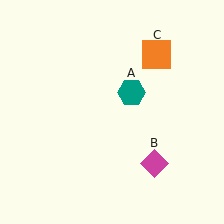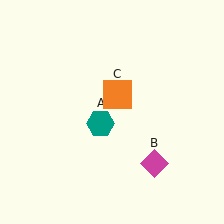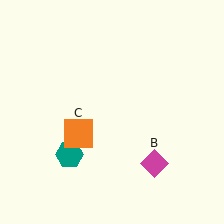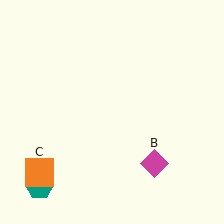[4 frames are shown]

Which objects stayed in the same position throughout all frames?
Magenta diamond (object B) remained stationary.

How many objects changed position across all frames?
2 objects changed position: teal hexagon (object A), orange square (object C).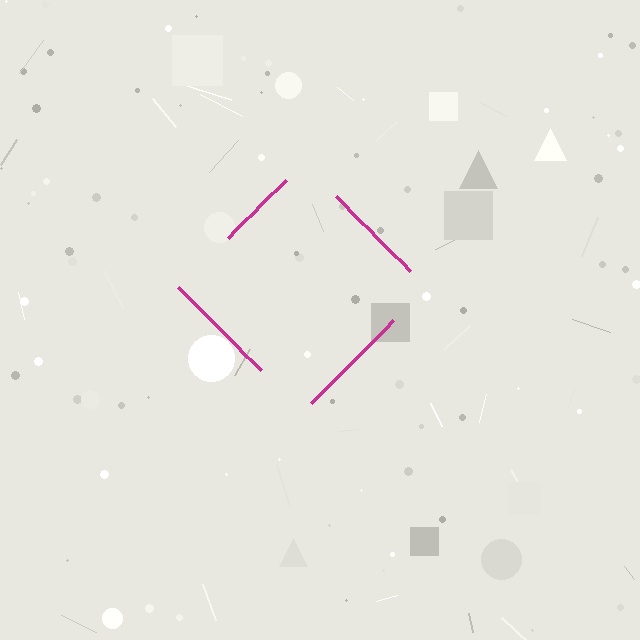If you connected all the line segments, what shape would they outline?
They would outline a diamond.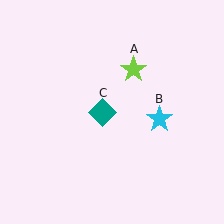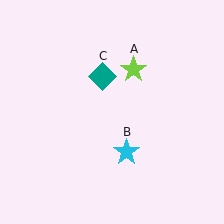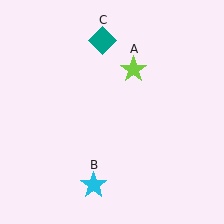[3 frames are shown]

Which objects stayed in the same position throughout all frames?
Lime star (object A) remained stationary.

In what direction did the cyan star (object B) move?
The cyan star (object B) moved down and to the left.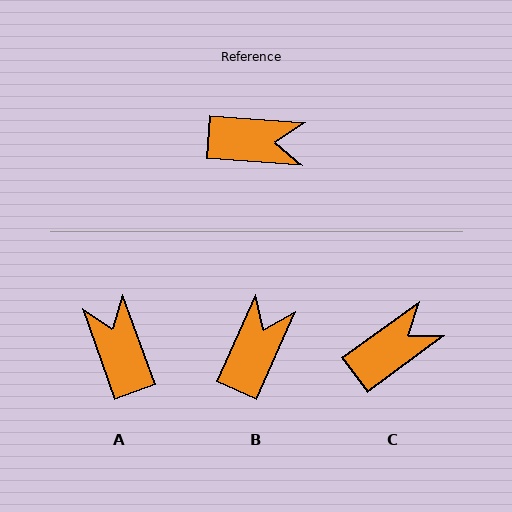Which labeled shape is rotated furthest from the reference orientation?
A, about 114 degrees away.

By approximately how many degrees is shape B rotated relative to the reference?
Approximately 71 degrees counter-clockwise.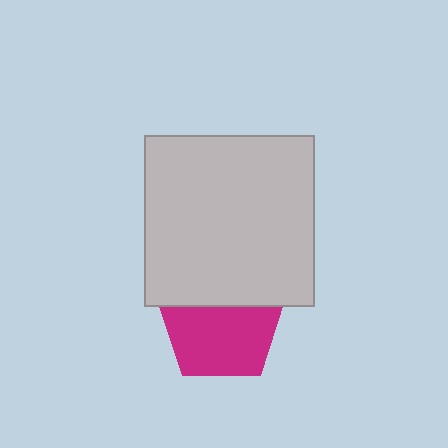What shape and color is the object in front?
The object in front is a light gray square.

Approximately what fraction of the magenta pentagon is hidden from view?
Roughly 35% of the magenta pentagon is hidden behind the light gray square.